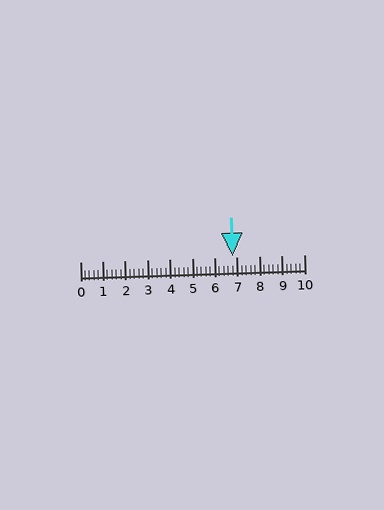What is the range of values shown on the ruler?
The ruler shows values from 0 to 10.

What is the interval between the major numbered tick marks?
The major tick marks are spaced 1 units apart.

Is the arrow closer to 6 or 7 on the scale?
The arrow is closer to 7.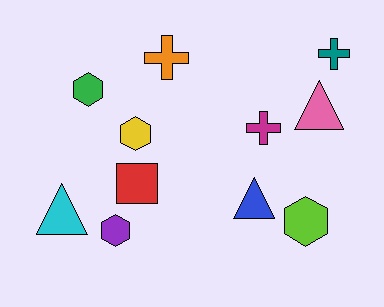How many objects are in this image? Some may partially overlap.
There are 11 objects.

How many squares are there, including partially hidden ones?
There is 1 square.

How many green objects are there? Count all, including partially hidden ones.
There is 1 green object.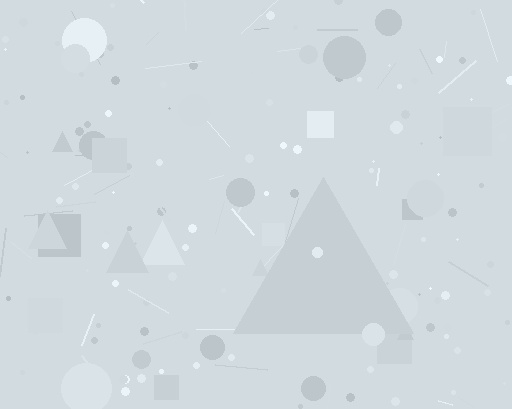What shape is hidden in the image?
A triangle is hidden in the image.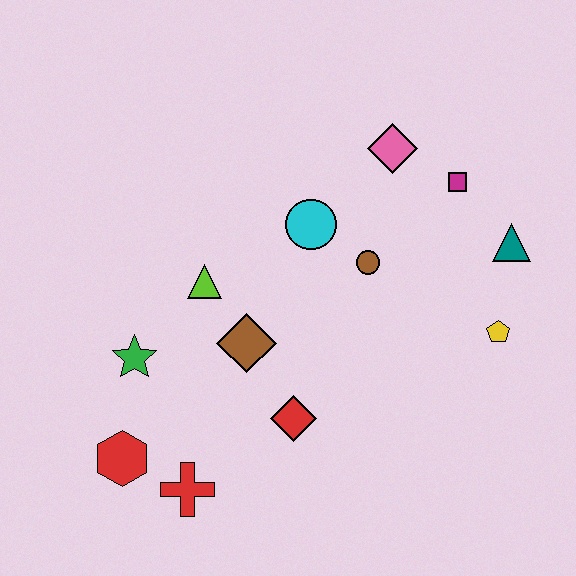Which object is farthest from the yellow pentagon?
The red hexagon is farthest from the yellow pentagon.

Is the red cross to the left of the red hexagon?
No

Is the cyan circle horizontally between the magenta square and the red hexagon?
Yes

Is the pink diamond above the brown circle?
Yes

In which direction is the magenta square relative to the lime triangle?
The magenta square is to the right of the lime triangle.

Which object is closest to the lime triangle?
The brown diamond is closest to the lime triangle.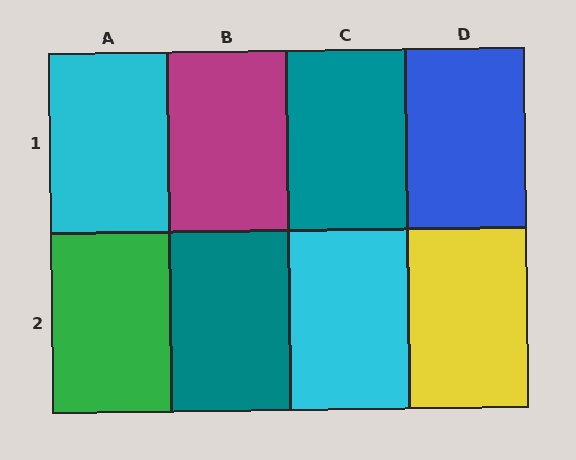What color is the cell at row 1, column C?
Teal.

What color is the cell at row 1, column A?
Cyan.